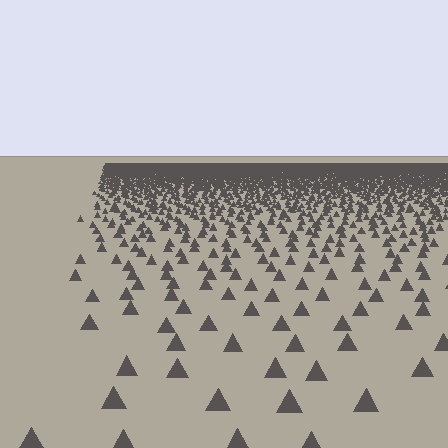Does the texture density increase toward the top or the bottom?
Density increases toward the top.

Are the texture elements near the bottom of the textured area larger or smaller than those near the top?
Larger. Near the bottom, elements are closer to the viewer and appear at a bigger on-screen size.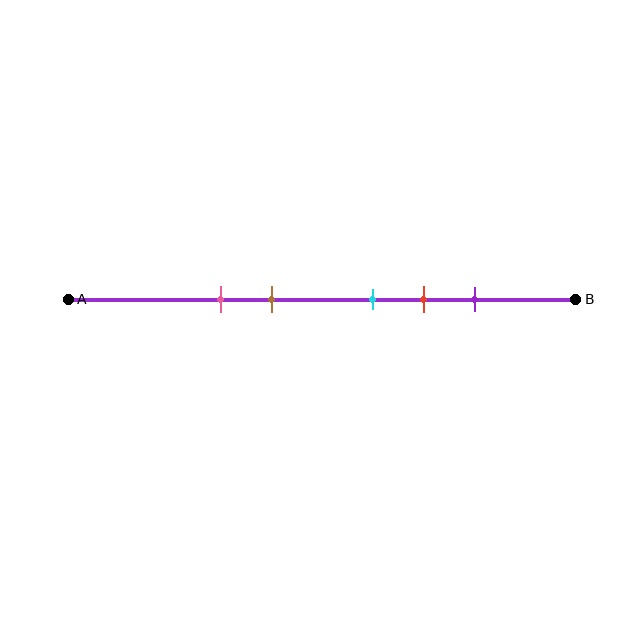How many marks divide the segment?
There are 5 marks dividing the segment.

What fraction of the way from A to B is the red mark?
The red mark is approximately 70% (0.7) of the way from A to B.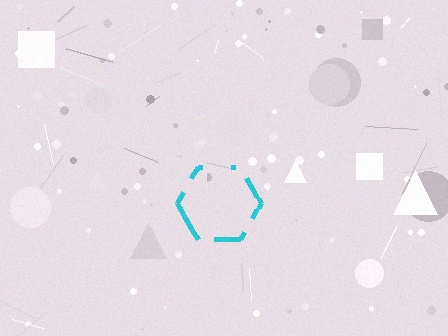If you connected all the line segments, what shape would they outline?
They would outline a hexagon.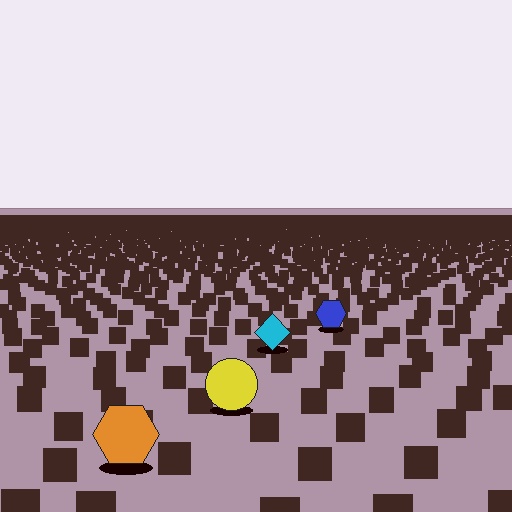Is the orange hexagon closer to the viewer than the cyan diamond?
Yes. The orange hexagon is closer — you can tell from the texture gradient: the ground texture is coarser near it.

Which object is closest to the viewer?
The orange hexagon is closest. The texture marks near it are larger and more spread out.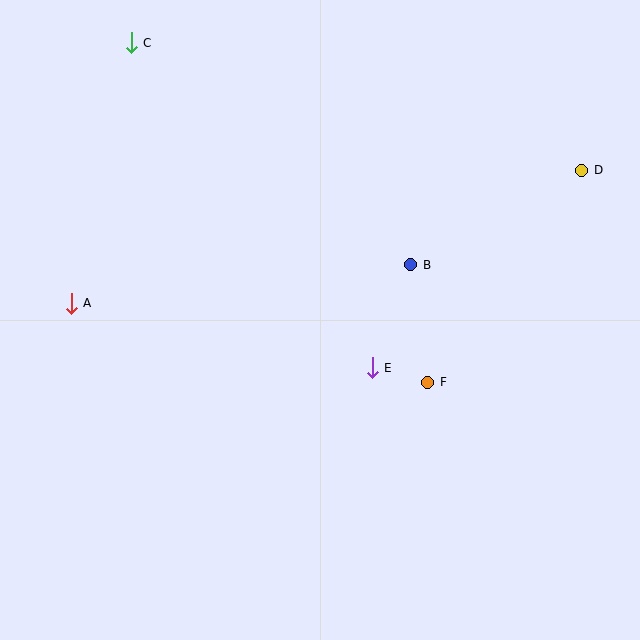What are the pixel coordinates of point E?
Point E is at (372, 368).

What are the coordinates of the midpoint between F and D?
The midpoint between F and D is at (505, 276).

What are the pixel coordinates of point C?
Point C is at (131, 43).